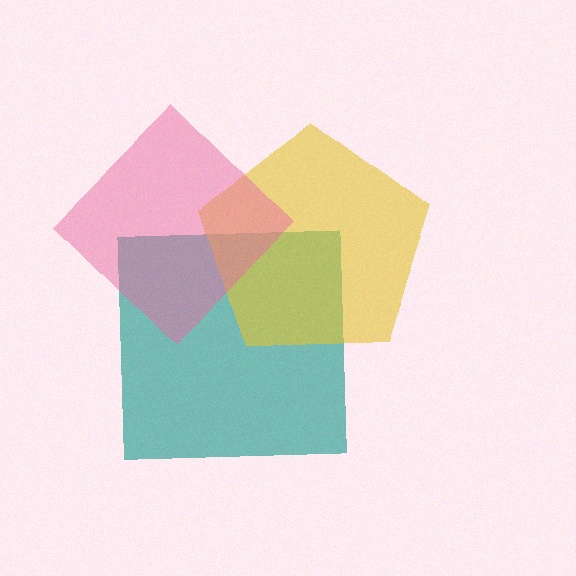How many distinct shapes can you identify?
There are 3 distinct shapes: a teal square, a yellow pentagon, a pink diamond.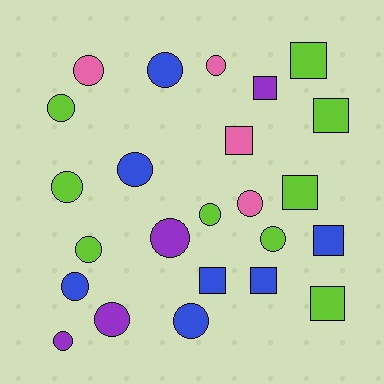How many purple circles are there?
There are 3 purple circles.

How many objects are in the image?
There are 24 objects.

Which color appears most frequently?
Lime, with 9 objects.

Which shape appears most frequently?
Circle, with 15 objects.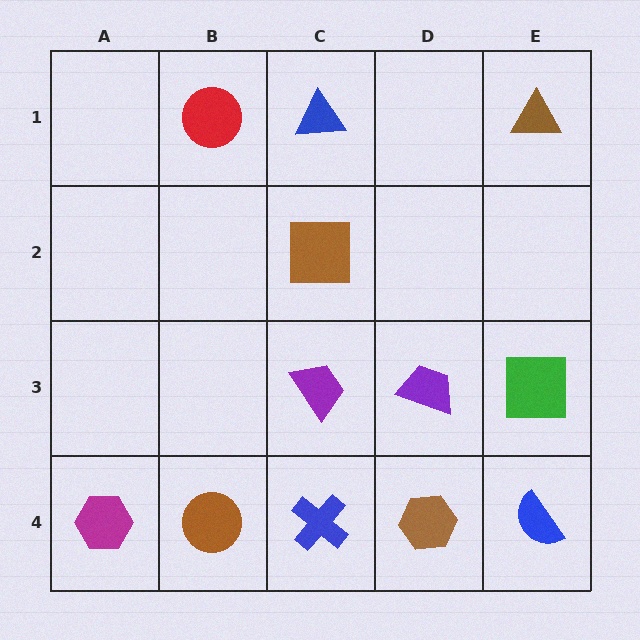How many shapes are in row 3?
3 shapes.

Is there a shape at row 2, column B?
No, that cell is empty.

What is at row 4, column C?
A blue cross.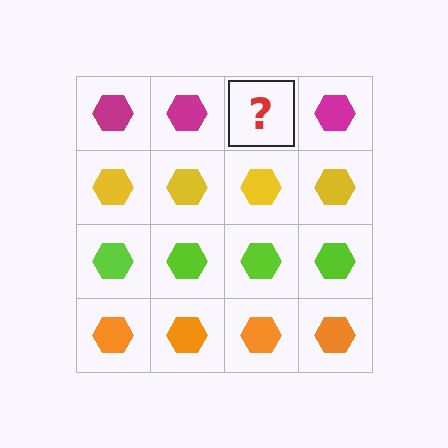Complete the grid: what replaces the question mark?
The question mark should be replaced with a magenta hexagon.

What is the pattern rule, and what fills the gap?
The rule is that each row has a consistent color. The gap should be filled with a magenta hexagon.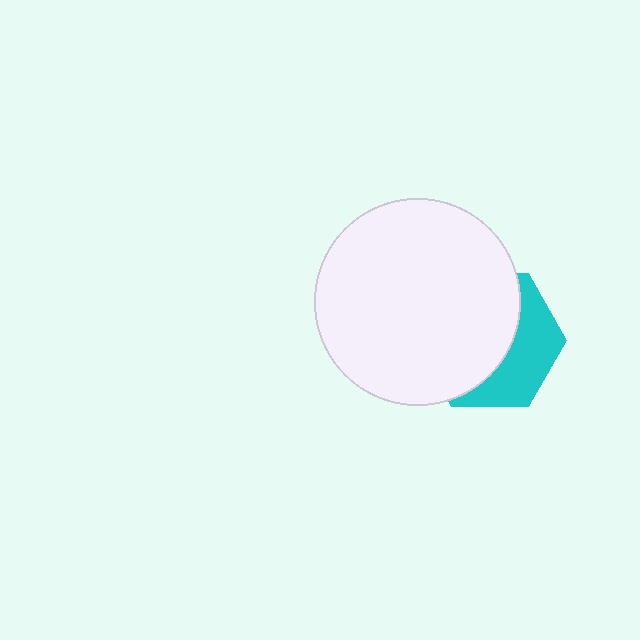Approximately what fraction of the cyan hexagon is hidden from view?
Roughly 61% of the cyan hexagon is hidden behind the white circle.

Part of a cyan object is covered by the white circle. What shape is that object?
It is a hexagon.